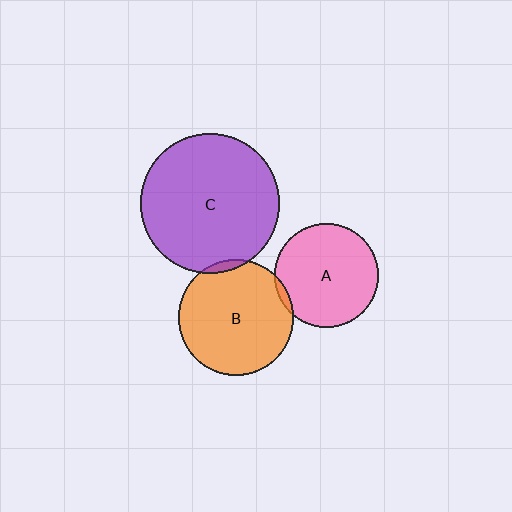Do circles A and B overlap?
Yes.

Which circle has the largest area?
Circle C (purple).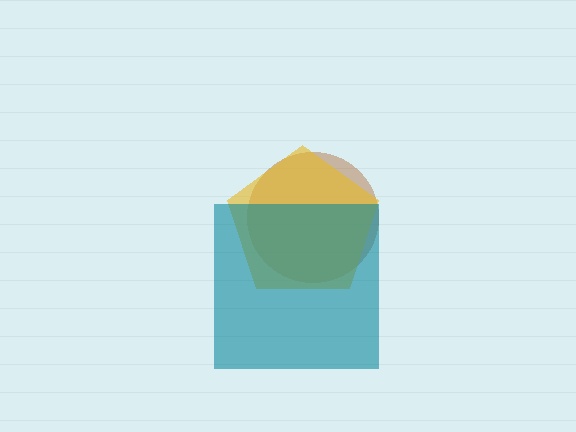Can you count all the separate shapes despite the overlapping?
Yes, there are 3 separate shapes.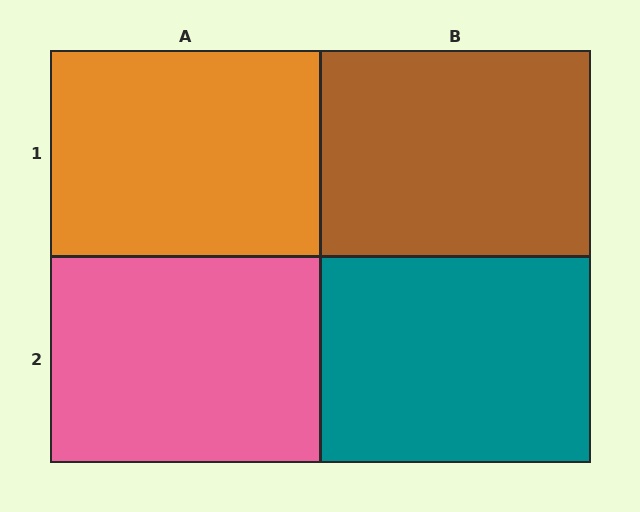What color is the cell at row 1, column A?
Orange.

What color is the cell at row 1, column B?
Brown.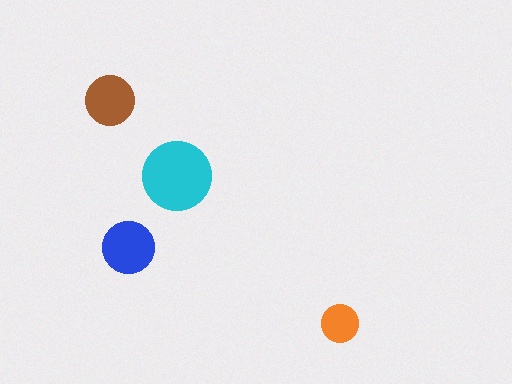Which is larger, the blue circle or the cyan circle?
The cyan one.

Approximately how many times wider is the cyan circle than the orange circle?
About 2 times wider.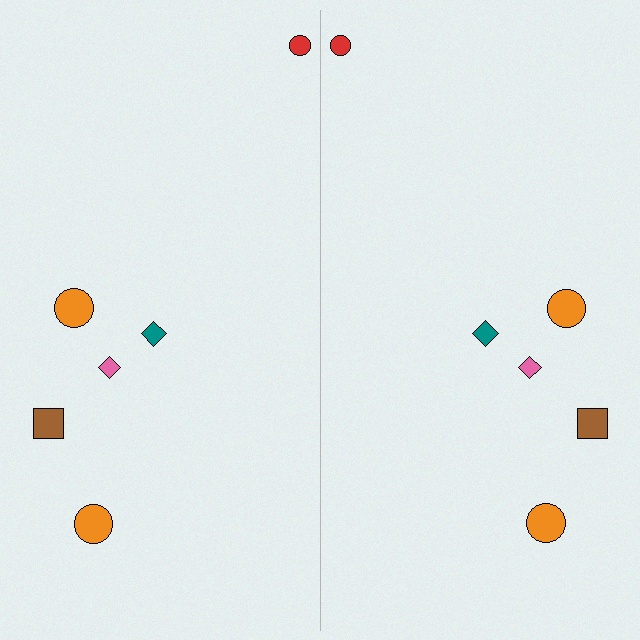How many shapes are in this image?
There are 12 shapes in this image.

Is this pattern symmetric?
Yes, this pattern has bilateral (reflection) symmetry.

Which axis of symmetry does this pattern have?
The pattern has a vertical axis of symmetry running through the center of the image.